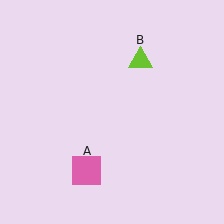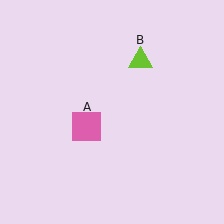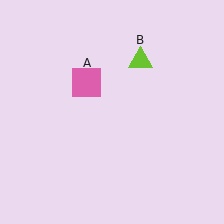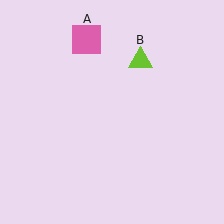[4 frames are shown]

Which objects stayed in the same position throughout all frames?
Lime triangle (object B) remained stationary.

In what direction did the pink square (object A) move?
The pink square (object A) moved up.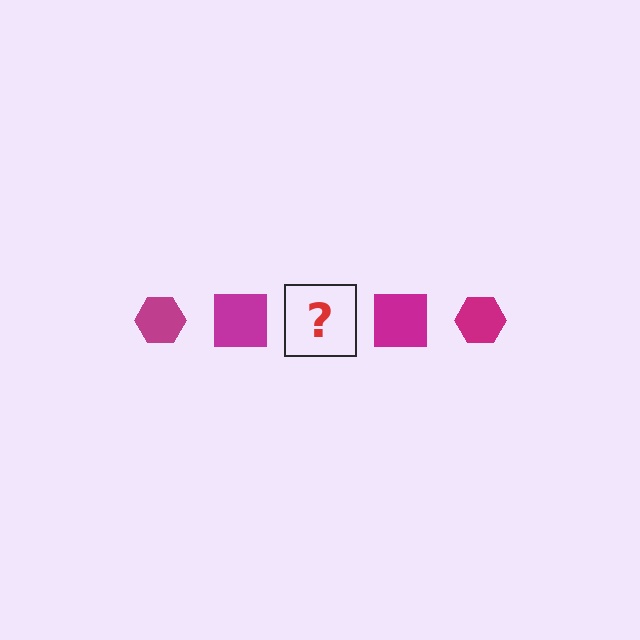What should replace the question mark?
The question mark should be replaced with a magenta hexagon.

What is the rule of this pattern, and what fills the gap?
The rule is that the pattern cycles through hexagon, square shapes in magenta. The gap should be filled with a magenta hexagon.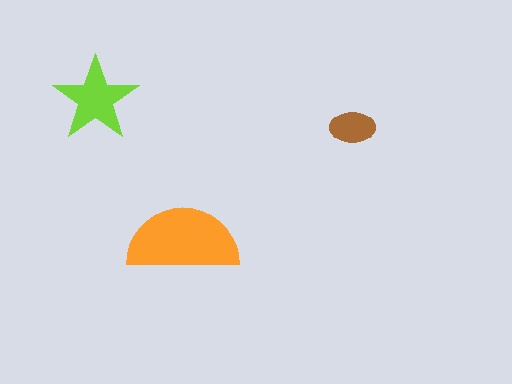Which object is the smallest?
The brown ellipse.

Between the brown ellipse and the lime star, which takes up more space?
The lime star.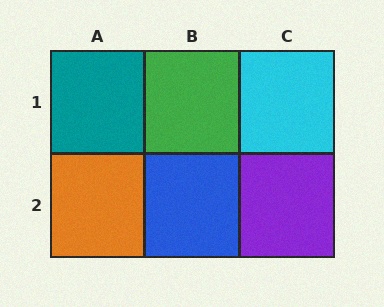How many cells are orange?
1 cell is orange.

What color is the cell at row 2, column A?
Orange.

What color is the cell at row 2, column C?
Purple.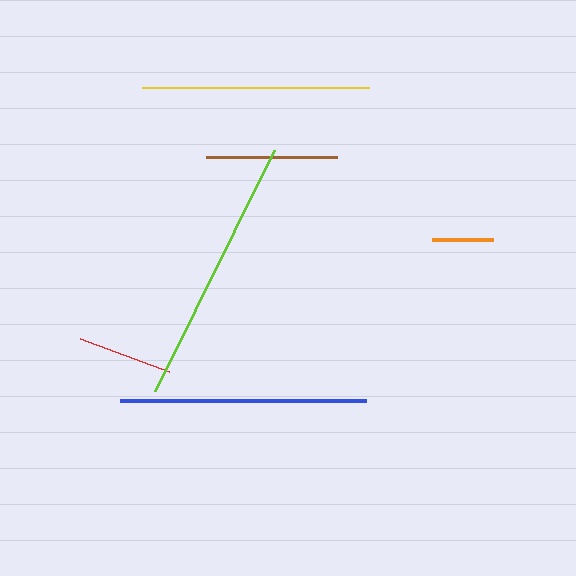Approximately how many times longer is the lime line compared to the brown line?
The lime line is approximately 2.0 times the length of the brown line.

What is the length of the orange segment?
The orange segment is approximately 61 pixels long.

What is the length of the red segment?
The red segment is approximately 95 pixels long.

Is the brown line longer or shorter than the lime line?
The lime line is longer than the brown line.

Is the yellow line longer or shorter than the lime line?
The lime line is longer than the yellow line.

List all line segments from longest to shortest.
From longest to shortest: lime, blue, yellow, brown, red, orange.